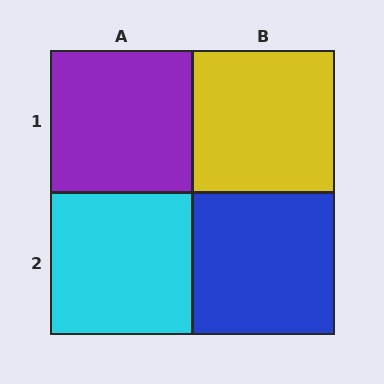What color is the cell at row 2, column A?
Cyan.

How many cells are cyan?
1 cell is cyan.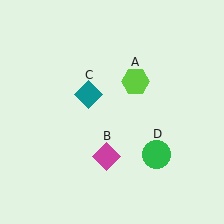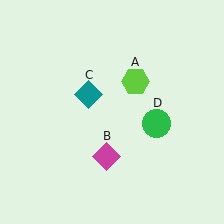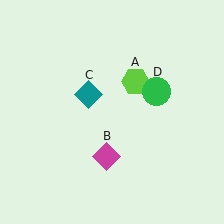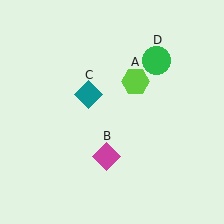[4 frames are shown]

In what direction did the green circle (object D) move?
The green circle (object D) moved up.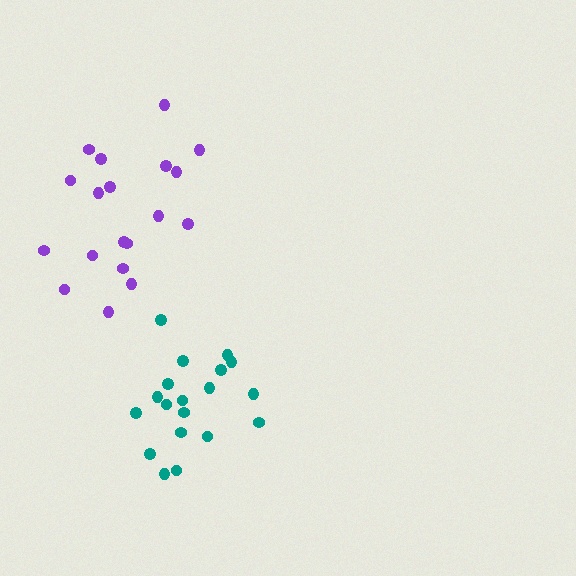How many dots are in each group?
Group 1: 19 dots, Group 2: 19 dots (38 total).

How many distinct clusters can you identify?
There are 2 distinct clusters.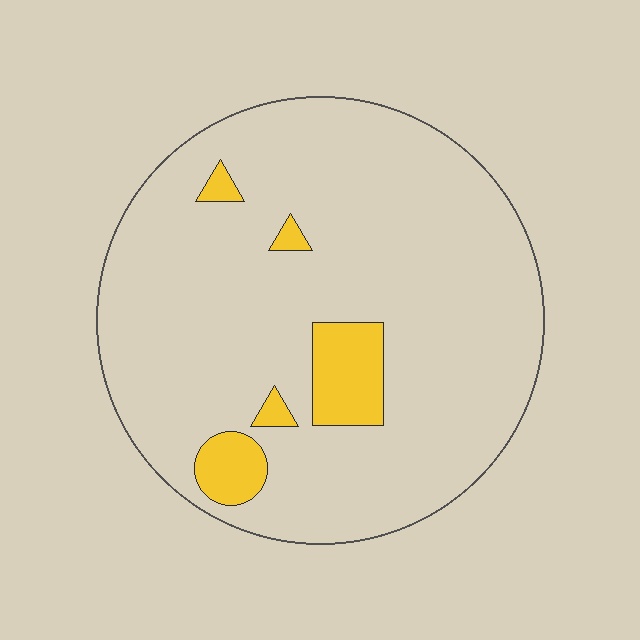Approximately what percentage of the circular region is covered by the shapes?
Approximately 10%.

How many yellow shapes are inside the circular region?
5.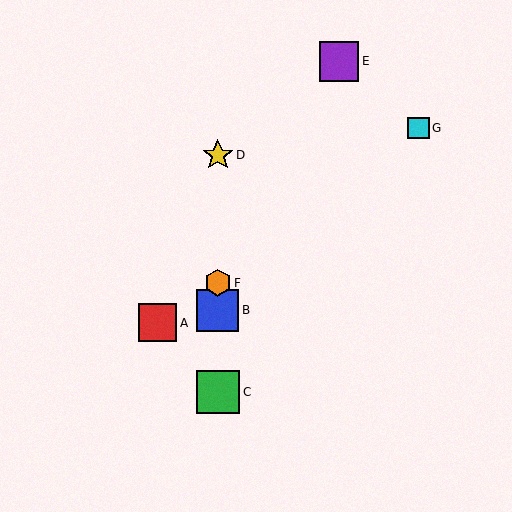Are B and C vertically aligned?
Yes, both are at x≈218.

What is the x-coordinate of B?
Object B is at x≈218.